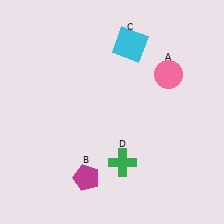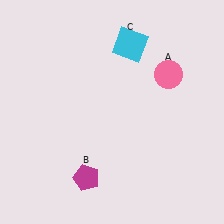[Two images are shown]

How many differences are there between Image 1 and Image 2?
There is 1 difference between the two images.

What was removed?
The green cross (D) was removed in Image 2.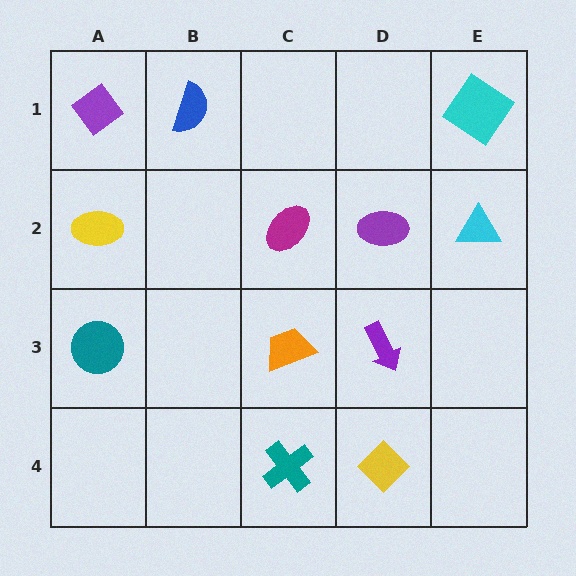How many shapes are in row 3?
3 shapes.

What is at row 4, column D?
A yellow diamond.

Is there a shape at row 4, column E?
No, that cell is empty.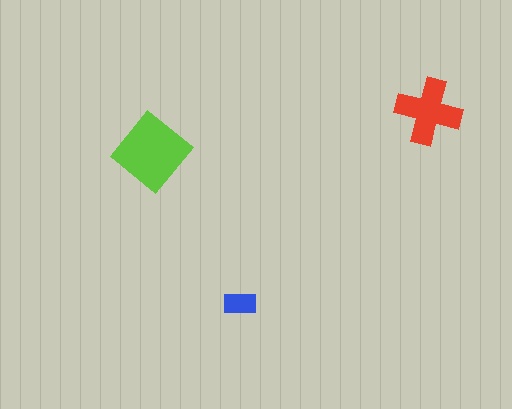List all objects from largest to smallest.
The lime diamond, the red cross, the blue rectangle.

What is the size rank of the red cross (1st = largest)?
2nd.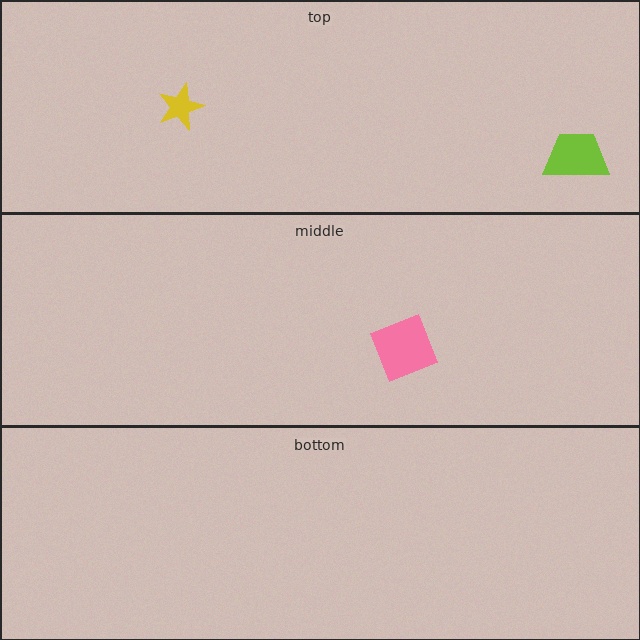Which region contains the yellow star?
The top region.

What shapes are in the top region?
The yellow star, the lime trapezoid.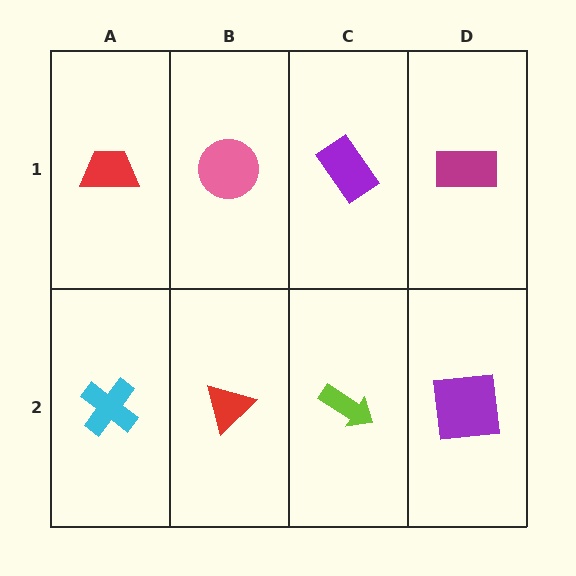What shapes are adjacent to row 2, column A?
A red trapezoid (row 1, column A), a red triangle (row 2, column B).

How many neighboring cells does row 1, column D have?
2.